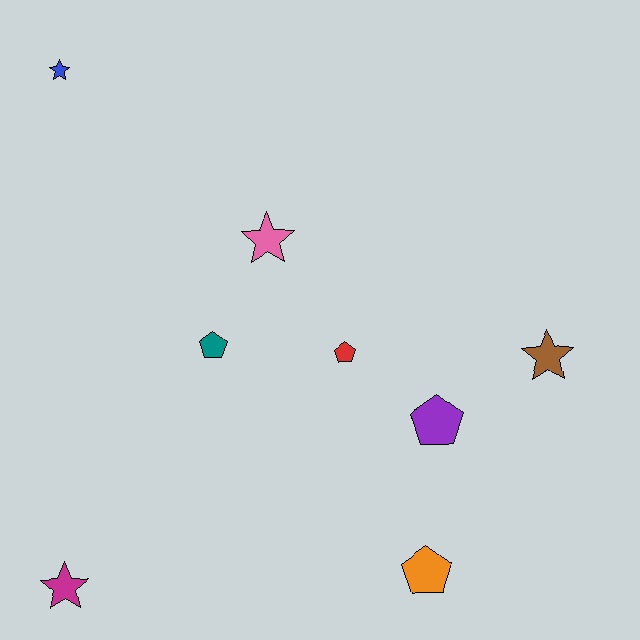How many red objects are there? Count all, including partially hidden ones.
There is 1 red object.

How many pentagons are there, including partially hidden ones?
There are 4 pentagons.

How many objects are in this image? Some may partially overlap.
There are 8 objects.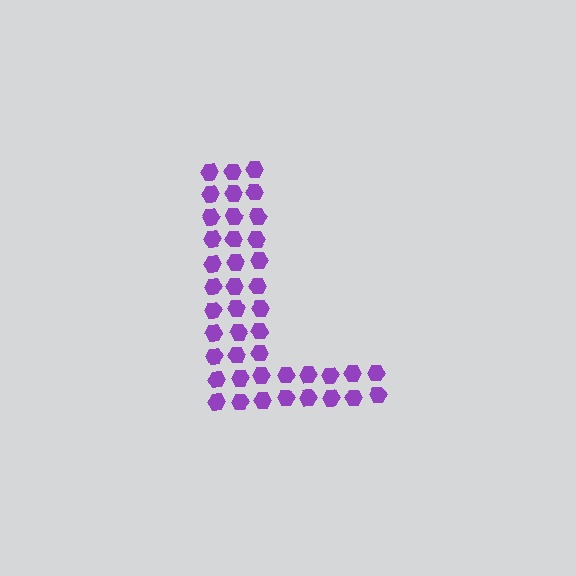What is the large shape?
The large shape is the letter L.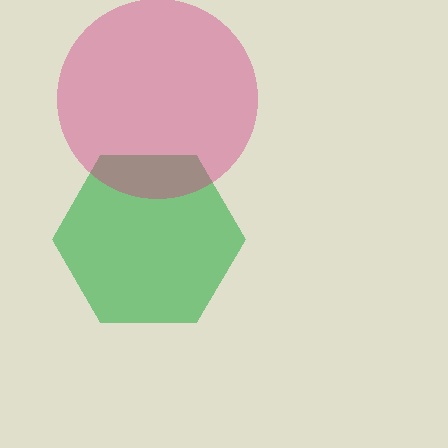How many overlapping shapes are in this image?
There are 2 overlapping shapes in the image.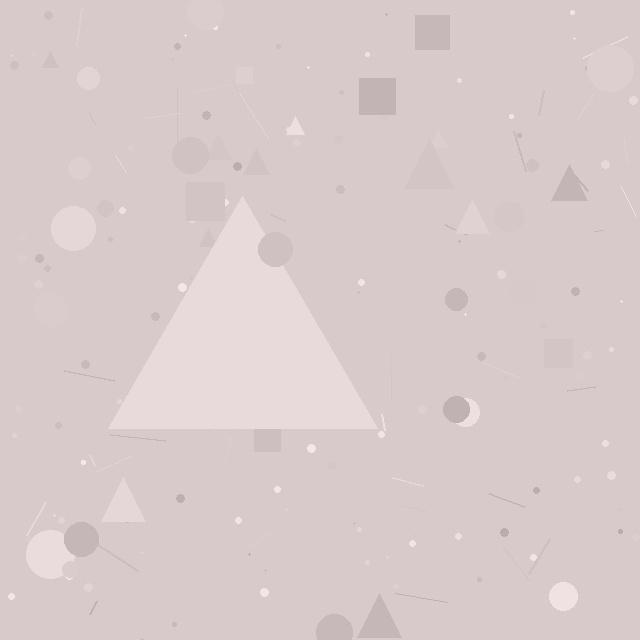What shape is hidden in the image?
A triangle is hidden in the image.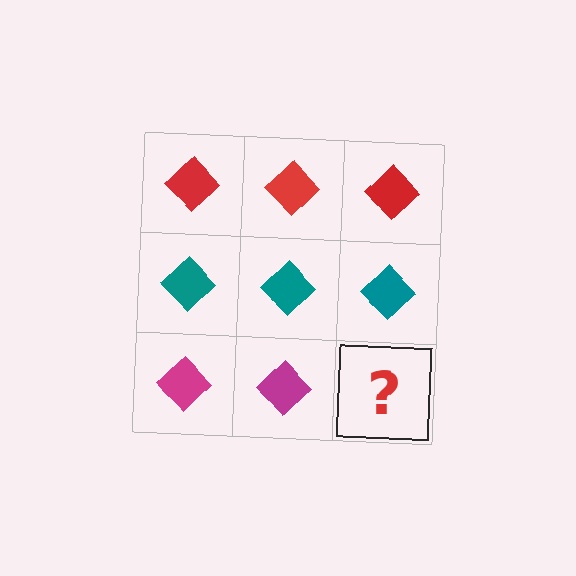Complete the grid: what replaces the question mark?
The question mark should be replaced with a magenta diamond.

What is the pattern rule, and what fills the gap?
The rule is that each row has a consistent color. The gap should be filled with a magenta diamond.